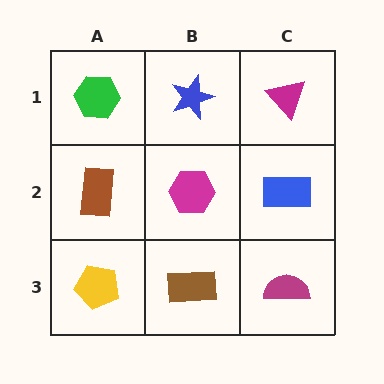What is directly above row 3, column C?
A blue rectangle.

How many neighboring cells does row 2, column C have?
3.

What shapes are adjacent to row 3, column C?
A blue rectangle (row 2, column C), a brown rectangle (row 3, column B).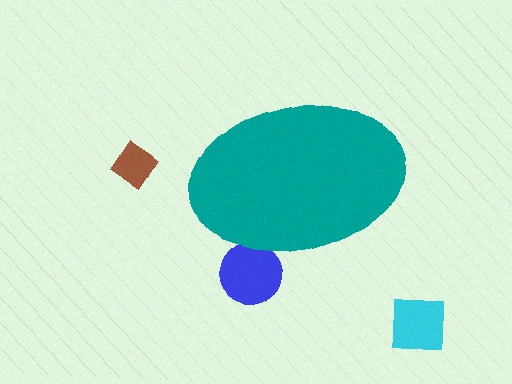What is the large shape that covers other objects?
A teal ellipse.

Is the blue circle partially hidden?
Yes, the blue circle is partially hidden behind the teal ellipse.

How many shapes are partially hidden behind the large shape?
1 shape is partially hidden.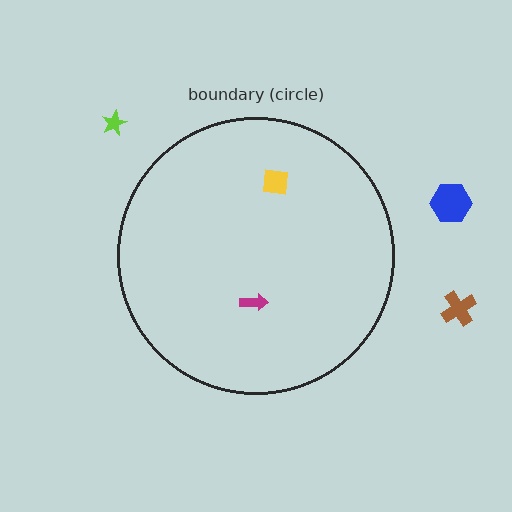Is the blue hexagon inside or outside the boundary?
Outside.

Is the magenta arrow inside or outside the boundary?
Inside.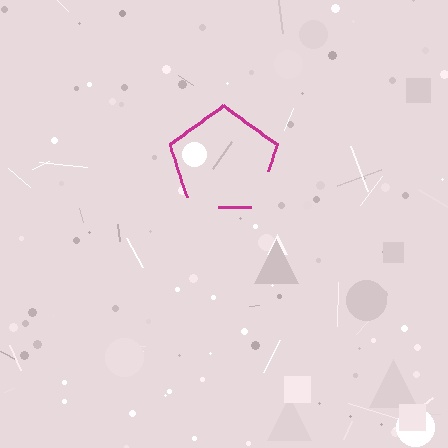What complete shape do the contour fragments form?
The contour fragments form a pentagon.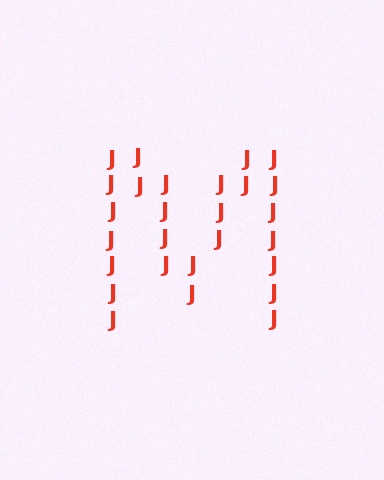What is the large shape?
The large shape is the letter M.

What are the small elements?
The small elements are letter J's.